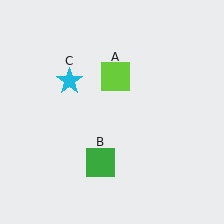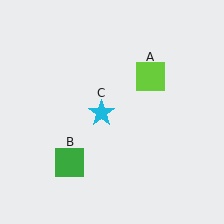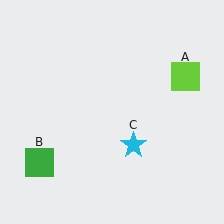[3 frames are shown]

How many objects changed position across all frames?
3 objects changed position: lime square (object A), green square (object B), cyan star (object C).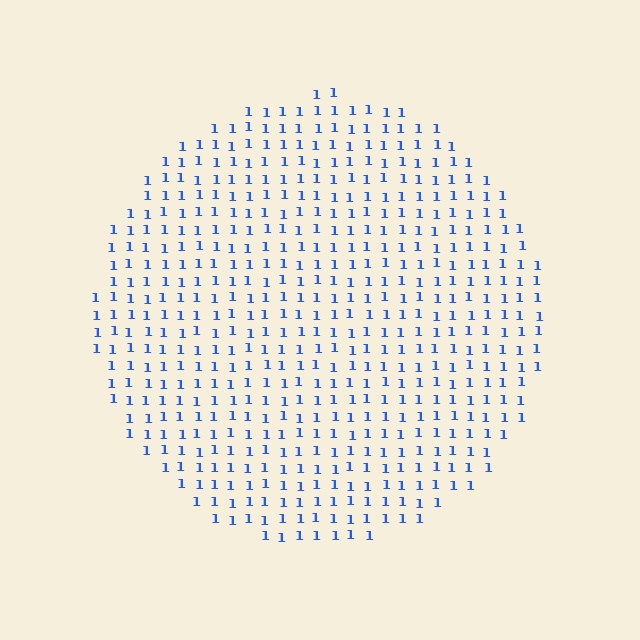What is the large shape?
The large shape is a circle.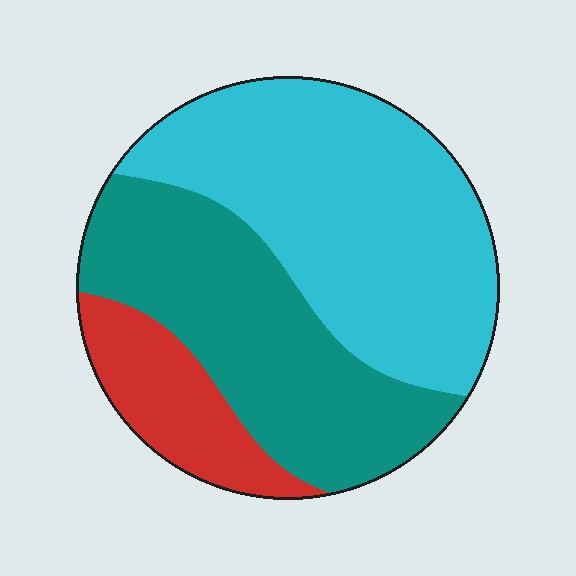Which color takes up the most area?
Cyan, at roughly 50%.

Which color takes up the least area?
Red, at roughly 15%.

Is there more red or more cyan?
Cyan.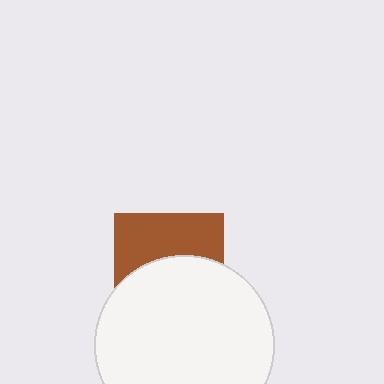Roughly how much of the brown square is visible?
A small part of it is visible (roughly 45%).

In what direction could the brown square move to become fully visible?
The brown square could move up. That would shift it out from behind the white circle entirely.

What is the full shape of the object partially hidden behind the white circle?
The partially hidden object is a brown square.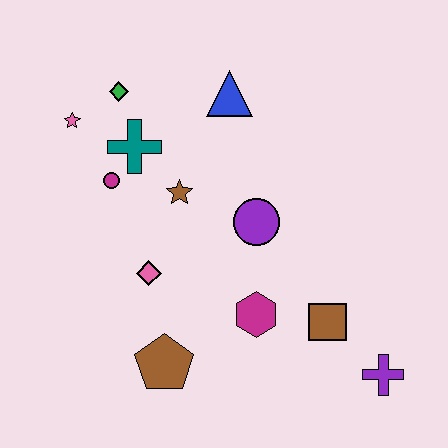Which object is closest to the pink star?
The green diamond is closest to the pink star.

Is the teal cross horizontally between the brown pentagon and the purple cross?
No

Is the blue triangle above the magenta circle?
Yes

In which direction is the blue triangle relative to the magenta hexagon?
The blue triangle is above the magenta hexagon.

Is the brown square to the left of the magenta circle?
No